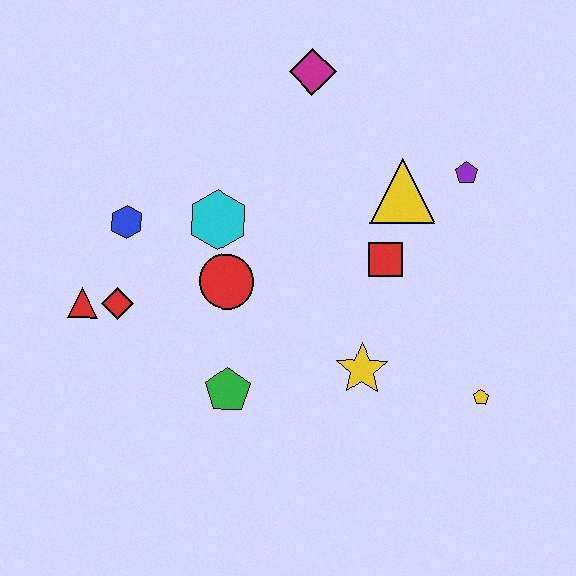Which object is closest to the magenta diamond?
The yellow triangle is closest to the magenta diamond.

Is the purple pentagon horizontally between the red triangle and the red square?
No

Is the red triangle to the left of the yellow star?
Yes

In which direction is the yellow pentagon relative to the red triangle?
The yellow pentagon is to the right of the red triangle.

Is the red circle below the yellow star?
No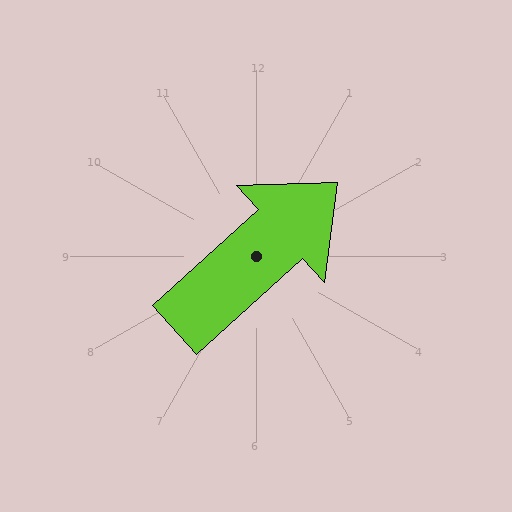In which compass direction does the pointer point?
Northeast.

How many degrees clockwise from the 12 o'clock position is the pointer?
Approximately 48 degrees.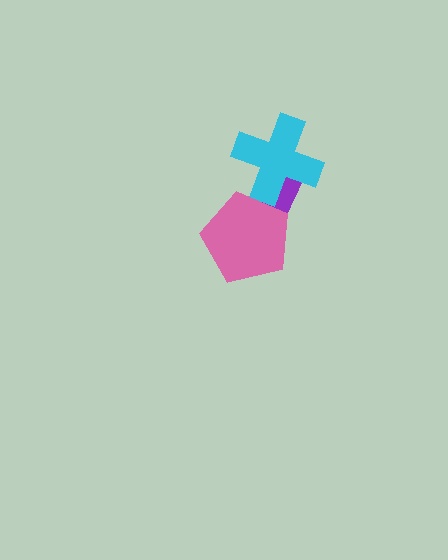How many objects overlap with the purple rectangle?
2 objects overlap with the purple rectangle.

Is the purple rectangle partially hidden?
Yes, it is partially covered by another shape.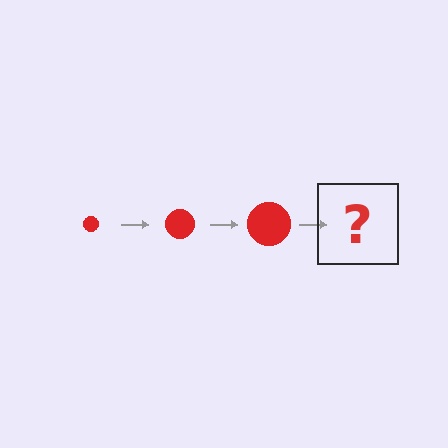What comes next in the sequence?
The next element should be a red circle, larger than the previous one.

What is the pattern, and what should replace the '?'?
The pattern is that the circle gets progressively larger each step. The '?' should be a red circle, larger than the previous one.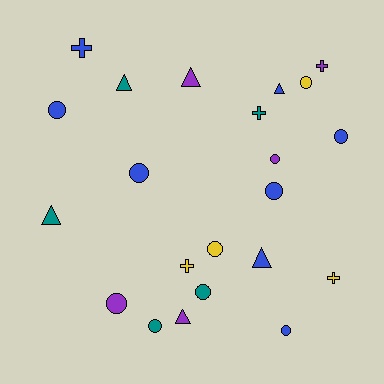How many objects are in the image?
There are 22 objects.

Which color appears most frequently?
Blue, with 8 objects.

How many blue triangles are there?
There are 2 blue triangles.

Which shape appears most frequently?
Circle, with 11 objects.